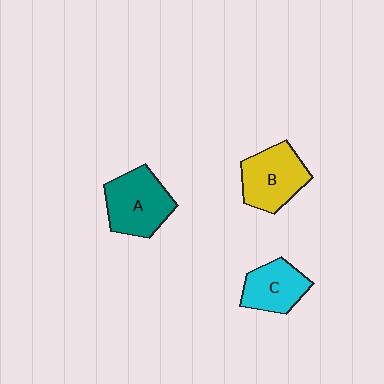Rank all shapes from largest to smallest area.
From largest to smallest: A (teal), B (yellow), C (cyan).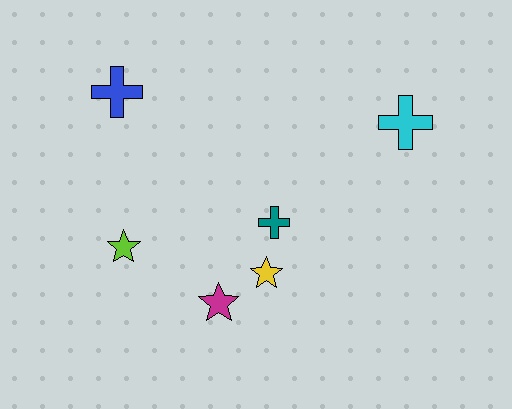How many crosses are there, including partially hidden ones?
There are 3 crosses.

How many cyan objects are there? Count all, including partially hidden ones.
There is 1 cyan object.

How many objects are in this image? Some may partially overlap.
There are 6 objects.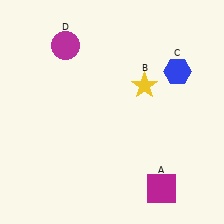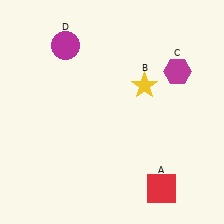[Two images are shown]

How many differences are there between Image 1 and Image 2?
There are 2 differences between the two images.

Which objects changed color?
A changed from magenta to red. C changed from blue to magenta.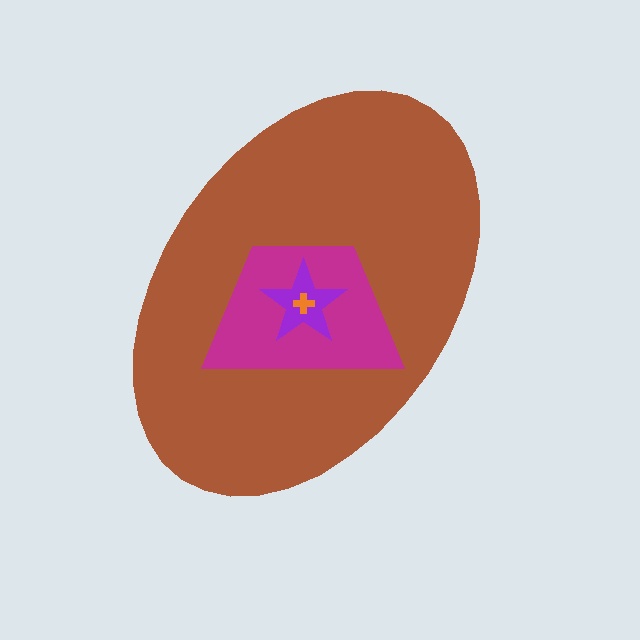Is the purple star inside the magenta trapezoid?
Yes.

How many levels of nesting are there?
4.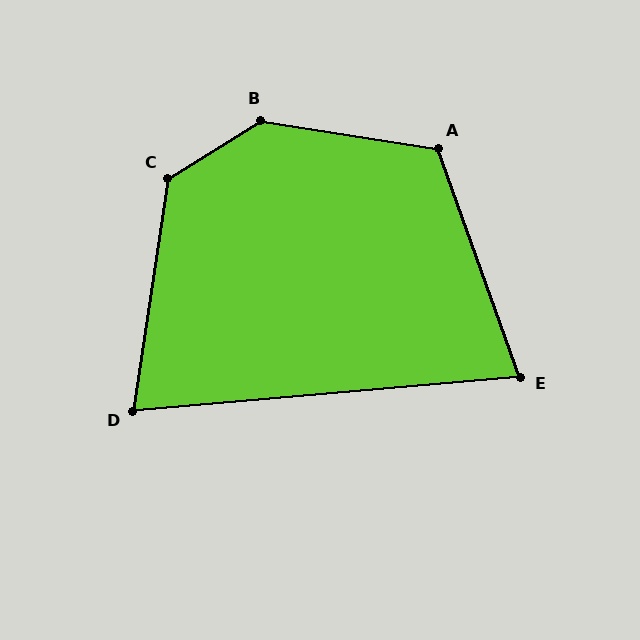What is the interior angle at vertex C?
Approximately 130 degrees (obtuse).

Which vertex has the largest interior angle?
B, at approximately 139 degrees.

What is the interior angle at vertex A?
Approximately 119 degrees (obtuse).